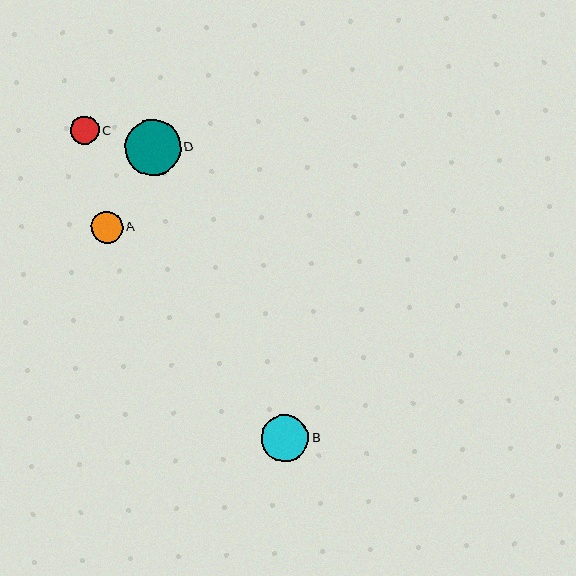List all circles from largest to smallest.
From largest to smallest: D, B, A, C.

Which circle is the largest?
Circle D is the largest with a size of approximately 56 pixels.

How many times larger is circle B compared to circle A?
Circle B is approximately 1.5 times the size of circle A.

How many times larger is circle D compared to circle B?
Circle D is approximately 1.2 times the size of circle B.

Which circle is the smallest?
Circle C is the smallest with a size of approximately 28 pixels.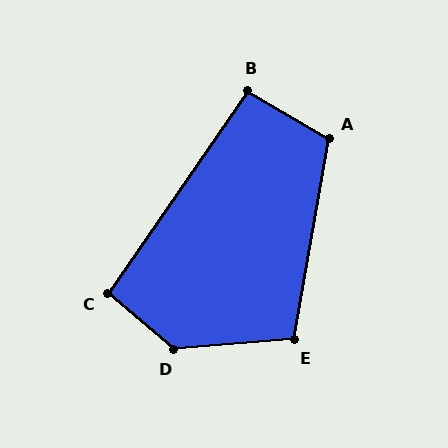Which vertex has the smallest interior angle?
B, at approximately 94 degrees.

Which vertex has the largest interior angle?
D, at approximately 135 degrees.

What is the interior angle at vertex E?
Approximately 105 degrees (obtuse).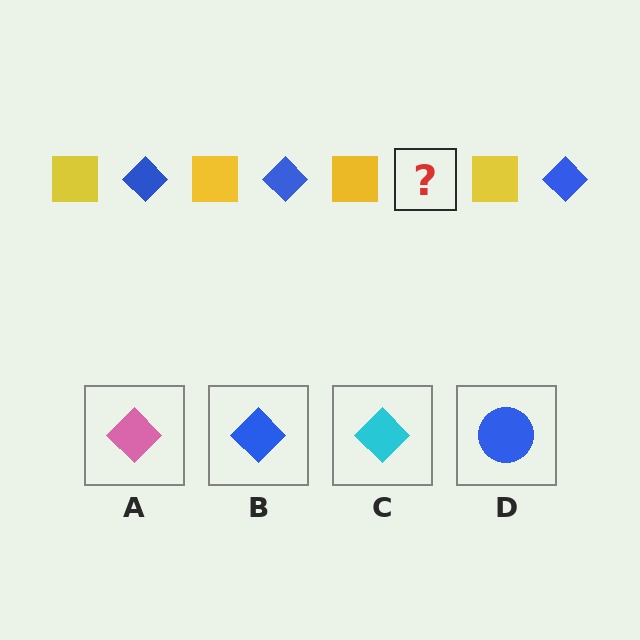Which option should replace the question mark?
Option B.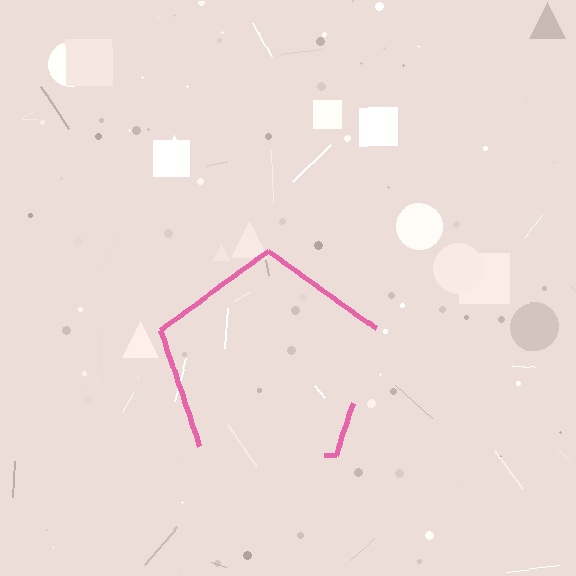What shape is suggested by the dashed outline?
The dashed outline suggests a pentagon.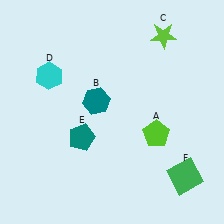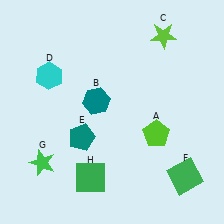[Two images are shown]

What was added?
A green star (G), a green square (H) were added in Image 2.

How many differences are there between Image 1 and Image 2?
There are 2 differences between the two images.